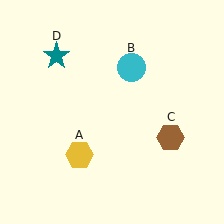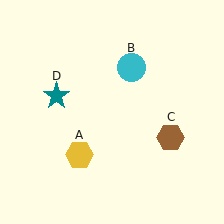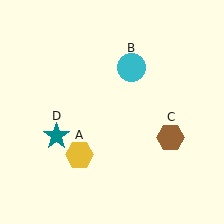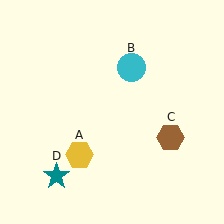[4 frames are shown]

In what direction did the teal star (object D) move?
The teal star (object D) moved down.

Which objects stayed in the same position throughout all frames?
Yellow hexagon (object A) and cyan circle (object B) and brown hexagon (object C) remained stationary.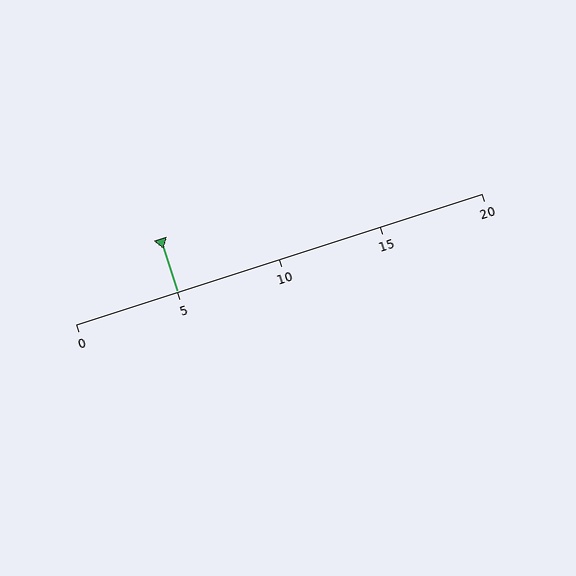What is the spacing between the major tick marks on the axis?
The major ticks are spaced 5 apart.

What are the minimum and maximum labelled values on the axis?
The axis runs from 0 to 20.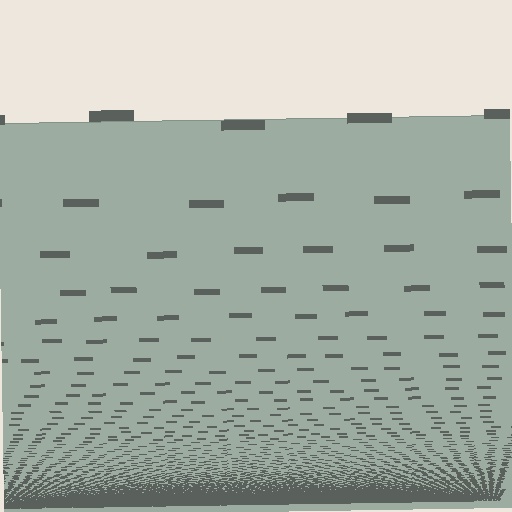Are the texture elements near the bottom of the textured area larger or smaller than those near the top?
Smaller. The gradient is inverted — elements near the bottom are smaller and denser.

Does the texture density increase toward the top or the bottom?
Density increases toward the bottom.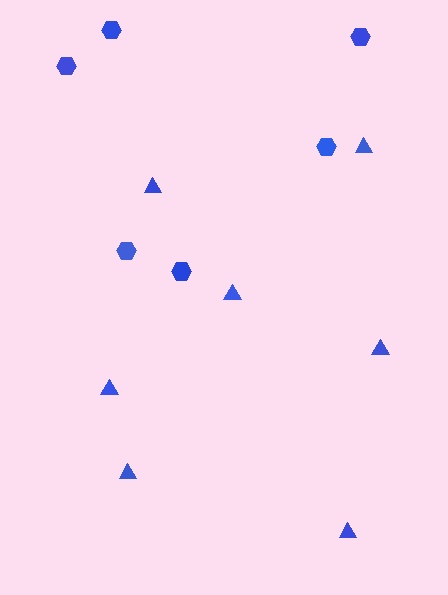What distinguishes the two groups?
There are 2 groups: one group of triangles (7) and one group of hexagons (6).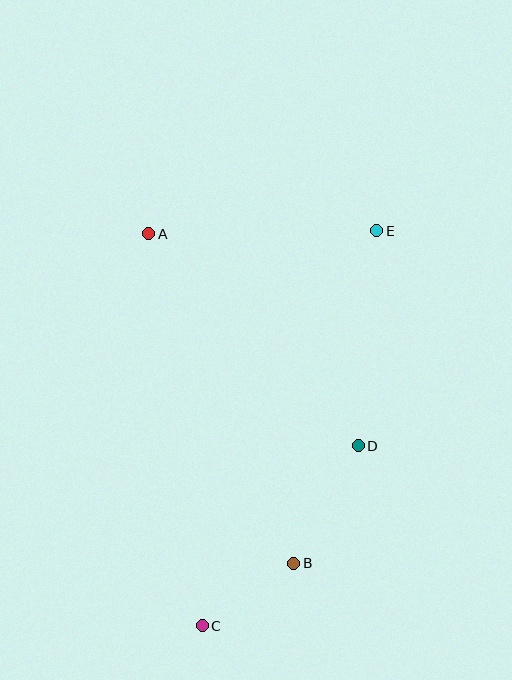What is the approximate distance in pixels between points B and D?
The distance between B and D is approximately 134 pixels.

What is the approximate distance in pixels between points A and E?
The distance between A and E is approximately 228 pixels.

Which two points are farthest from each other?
Points C and E are farthest from each other.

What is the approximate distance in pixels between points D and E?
The distance between D and E is approximately 216 pixels.